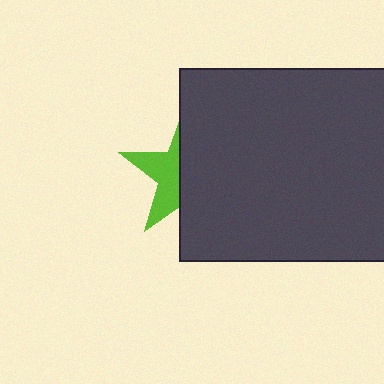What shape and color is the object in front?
The object in front is a dark gray rectangle.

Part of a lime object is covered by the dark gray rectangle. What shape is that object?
It is a star.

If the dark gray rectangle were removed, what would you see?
You would see the complete lime star.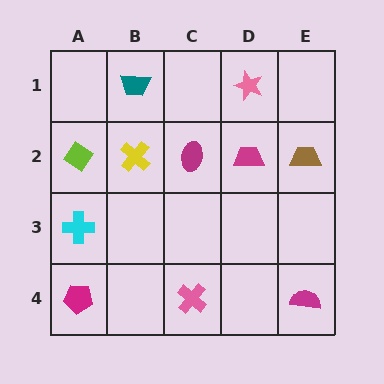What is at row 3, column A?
A cyan cross.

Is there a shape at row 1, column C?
No, that cell is empty.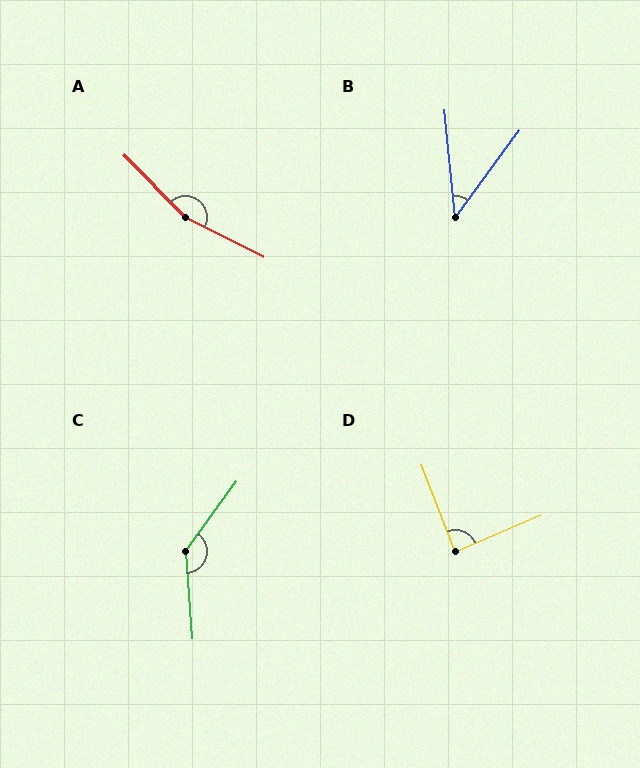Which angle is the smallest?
B, at approximately 42 degrees.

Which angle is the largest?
A, at approximately 161 degrees.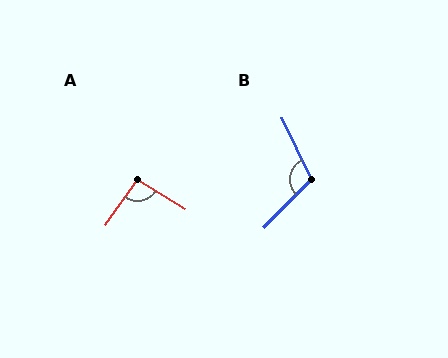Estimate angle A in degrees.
Approximately 93 degrees.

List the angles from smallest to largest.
A (93°), B (109°).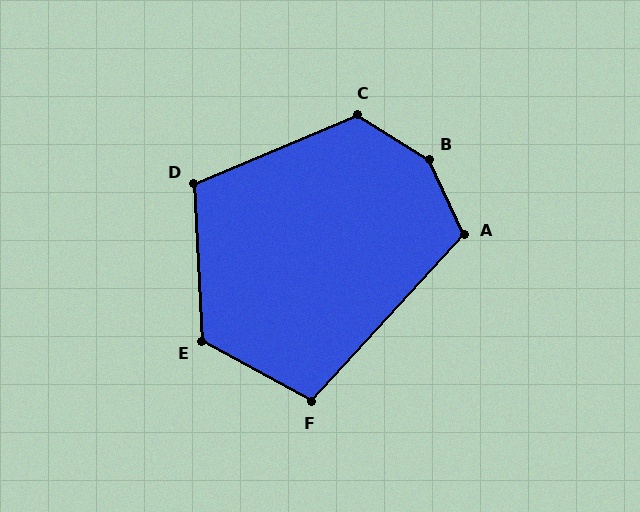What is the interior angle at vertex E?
Approximately 122 degrees (obtuse).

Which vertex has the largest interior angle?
B, at approximately 147 degrees.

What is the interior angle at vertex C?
Approximately 126 degrees (obtuse).